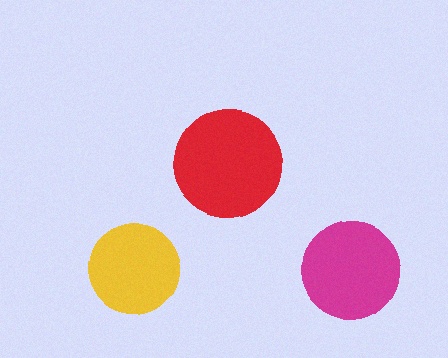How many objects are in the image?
There are 3 objects in the image.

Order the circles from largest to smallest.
the red one, the magenta one, the yellow one.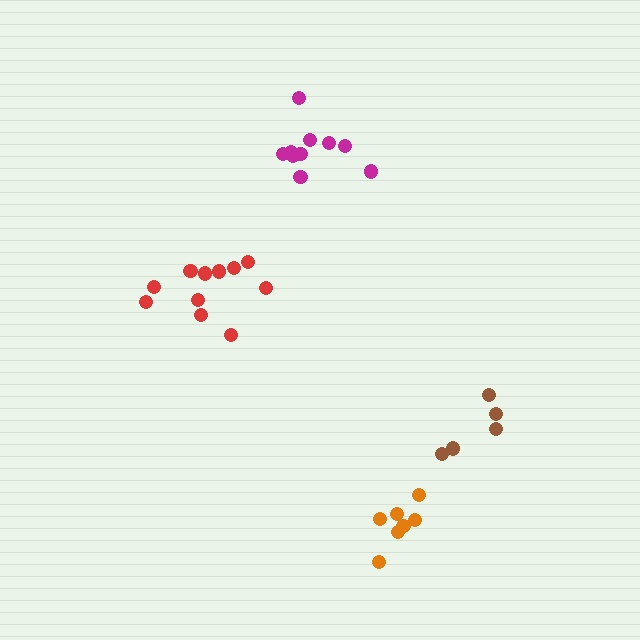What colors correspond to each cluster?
The clusters are colored: red, magenta, brown, orange.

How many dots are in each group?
Group 1: 11 dots, Group 2: 10 dots, Group 3: 5 dots, Group 4: 7 dots (33 total).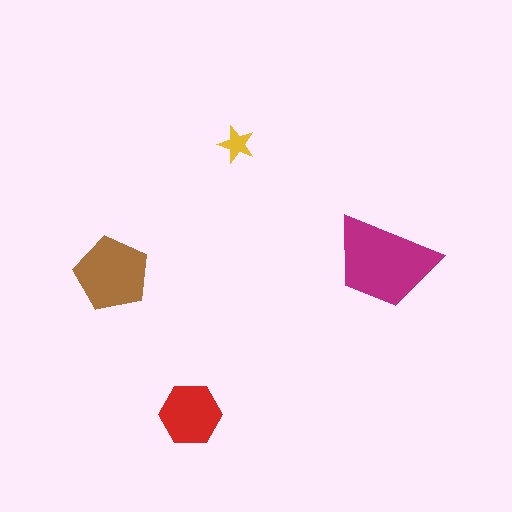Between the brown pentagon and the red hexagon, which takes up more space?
The brown pentagon.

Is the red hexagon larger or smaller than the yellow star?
Larger.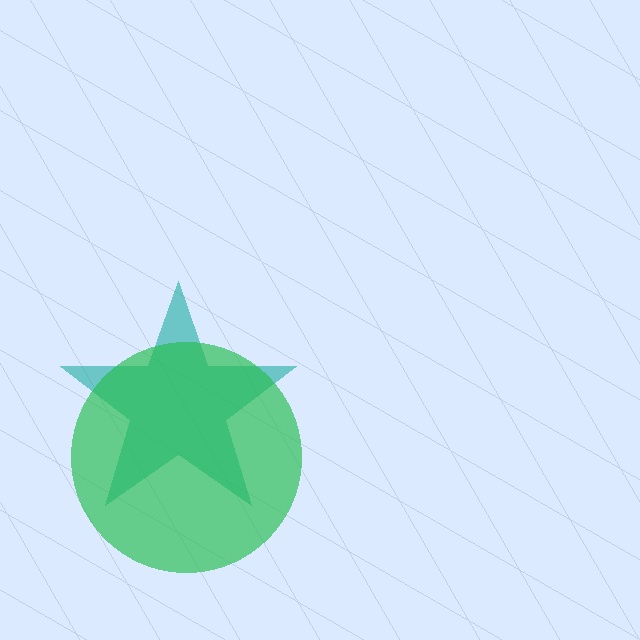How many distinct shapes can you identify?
There are 2 distinct shapes: a teal star, a green circle.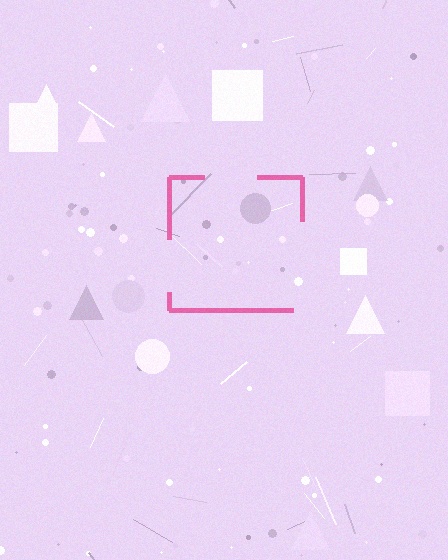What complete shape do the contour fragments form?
The contour fragments form a square.